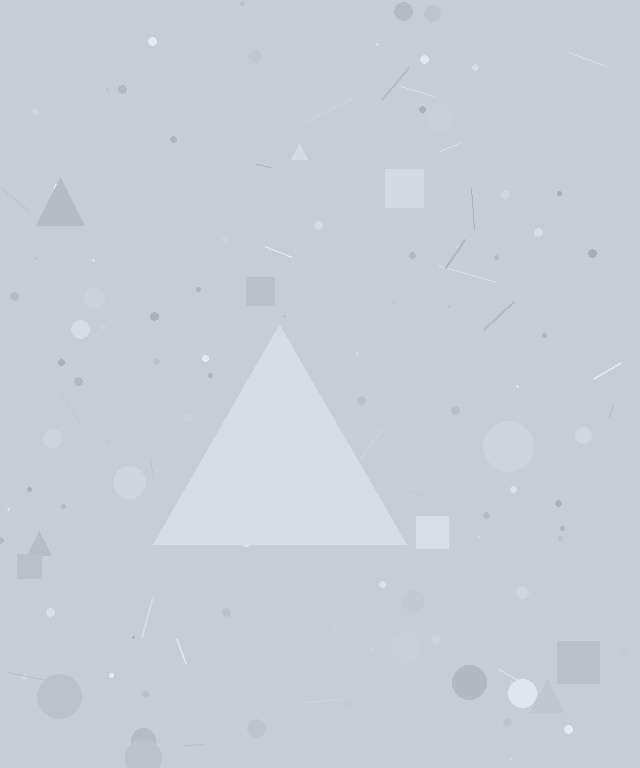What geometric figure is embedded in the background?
A triangle is embedded in the background.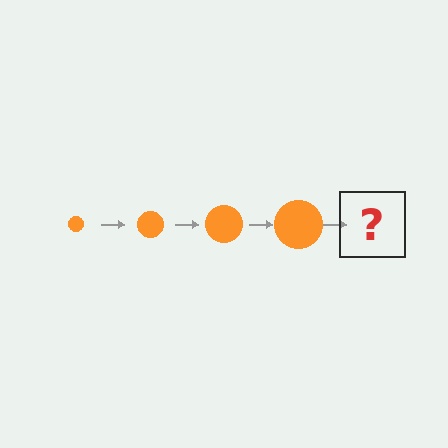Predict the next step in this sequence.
The next step is an orange circle, larger than the previous one.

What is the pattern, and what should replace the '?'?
The pattern is that the circle gets progressively larger each step. The '?' should be an orange circle, larger than the previous one.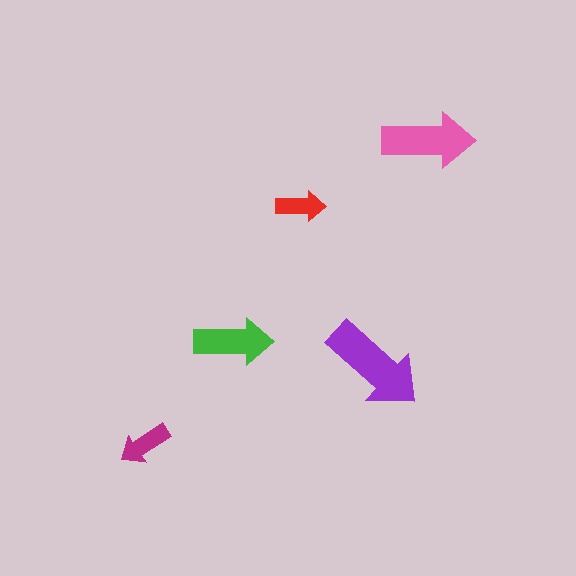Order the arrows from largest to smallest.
the purple one, the pink one, the green one, the magenta one, the red one.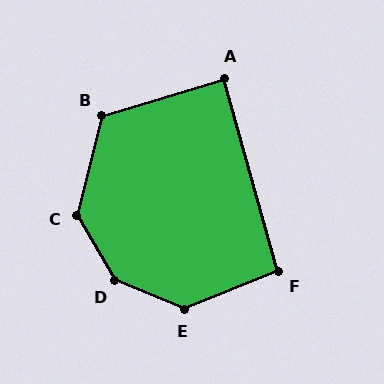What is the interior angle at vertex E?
Approximately 136 degrees (obtuse).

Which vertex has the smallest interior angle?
A, at approximately 89 degrees.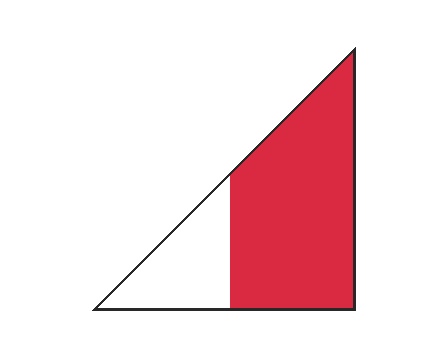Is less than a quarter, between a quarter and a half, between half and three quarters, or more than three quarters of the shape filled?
Between half and three quarters.